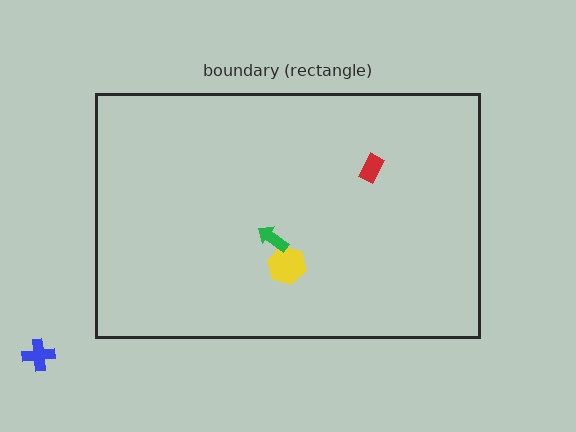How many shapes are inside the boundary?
3 inside, 1 outside.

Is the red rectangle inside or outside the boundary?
Inside.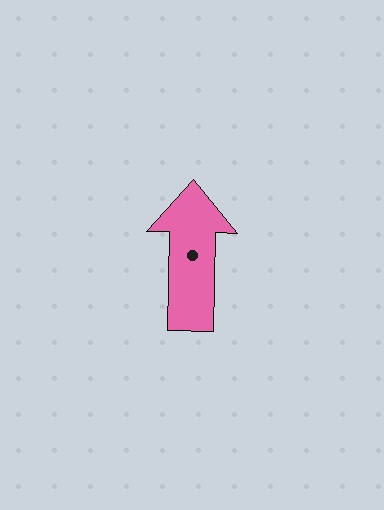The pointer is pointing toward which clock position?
Roughly 12 o'clock.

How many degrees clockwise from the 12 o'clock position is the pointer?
Approximately 1 degrees.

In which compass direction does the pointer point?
North.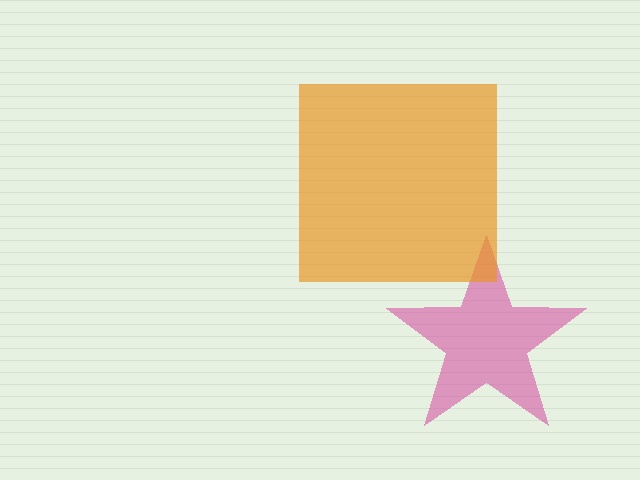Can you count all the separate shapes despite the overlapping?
Yes, there are 2 separate shapes.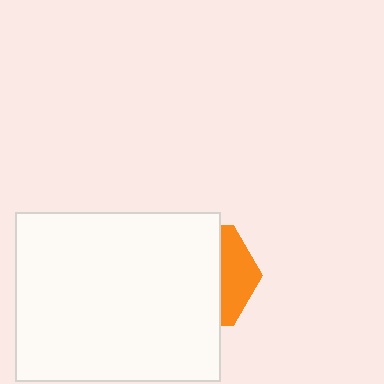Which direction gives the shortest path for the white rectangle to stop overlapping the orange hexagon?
Moving left gives the shortest separation.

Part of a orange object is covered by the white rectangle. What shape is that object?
It is a hexagon.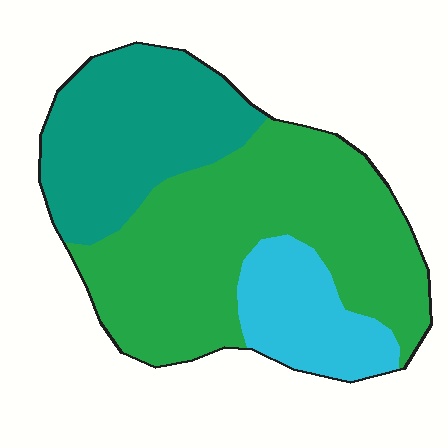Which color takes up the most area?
Green, at roughly 55%.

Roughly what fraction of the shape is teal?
Teal covers about 30% of the shape.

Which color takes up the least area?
Cyan, at roughly 15%.